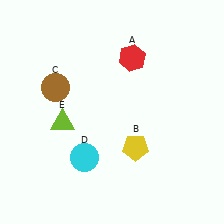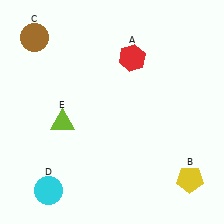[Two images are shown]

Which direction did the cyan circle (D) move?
The cyan circle (D) moved left.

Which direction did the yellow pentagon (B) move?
The yellow pentagon (B) moved right.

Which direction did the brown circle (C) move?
The brown circle (C) moved up.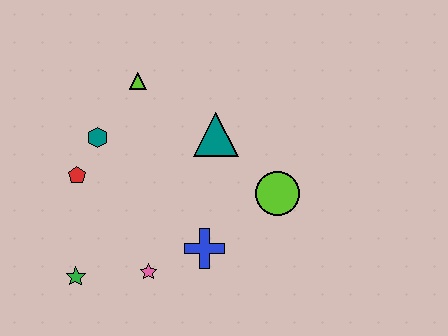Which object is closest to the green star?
The pink star is closest to the green star.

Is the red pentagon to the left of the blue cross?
Yes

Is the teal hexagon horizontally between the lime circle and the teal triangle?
No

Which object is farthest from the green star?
The lime circle is farthest from the green star.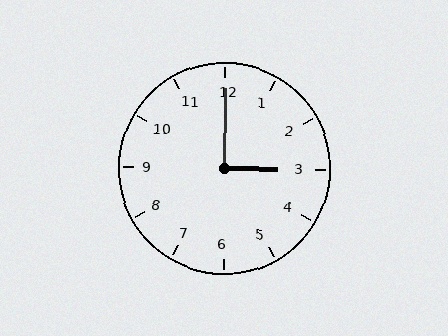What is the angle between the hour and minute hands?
Approximately 90 degrees.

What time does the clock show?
3:00.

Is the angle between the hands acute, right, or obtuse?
It is right.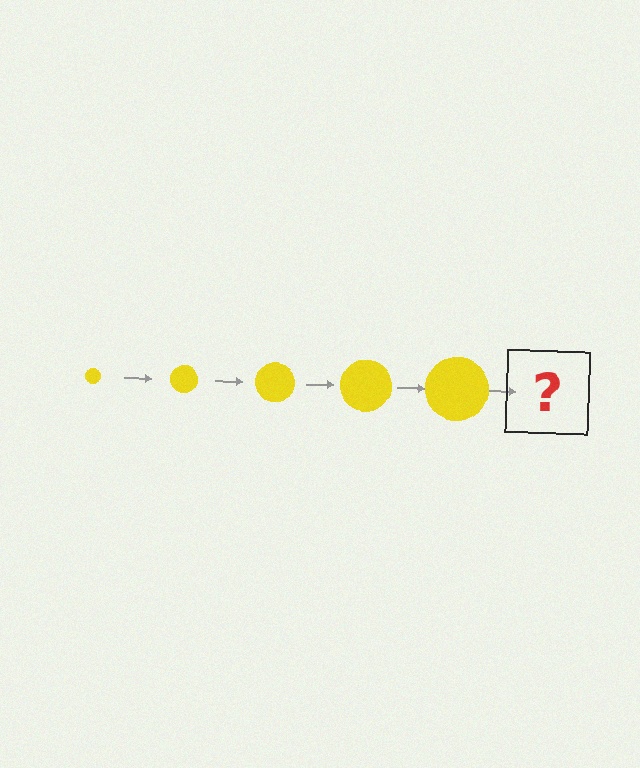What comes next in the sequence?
The next element should be a yellow circle, larger than the previous one.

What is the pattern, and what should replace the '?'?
The pattern is that the circle gets progressively larger each step. The '?' should be a yellow circle, larger than the previous one.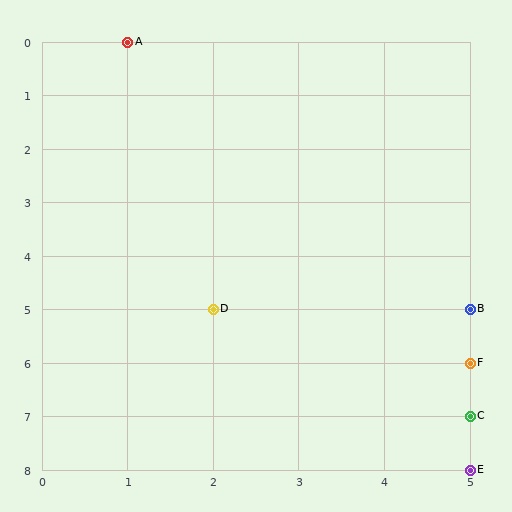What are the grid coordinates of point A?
Point A is at grid coordinates (1, 0).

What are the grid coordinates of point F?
Point F is at grid coordinates (5, 6).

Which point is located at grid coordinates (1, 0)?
Point A is at (1, 0).